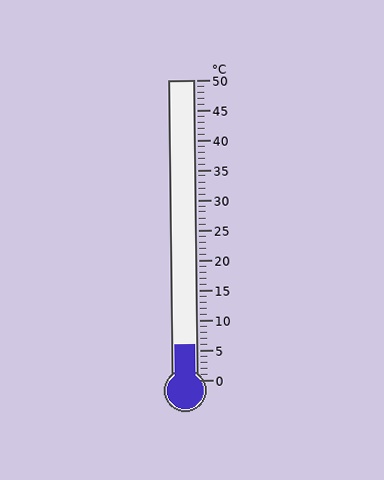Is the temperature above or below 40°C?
The temperature is below 40°C.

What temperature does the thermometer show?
The thermometer shows approximately 6°C.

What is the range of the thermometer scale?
The thermometer scale ranges from 0°C to 50°C.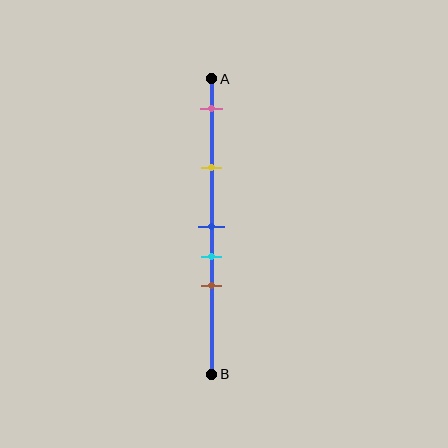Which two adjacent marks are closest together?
The blue and cyan marks are the closest adjacent pair.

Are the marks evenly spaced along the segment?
No, the marks are not evenly spaced.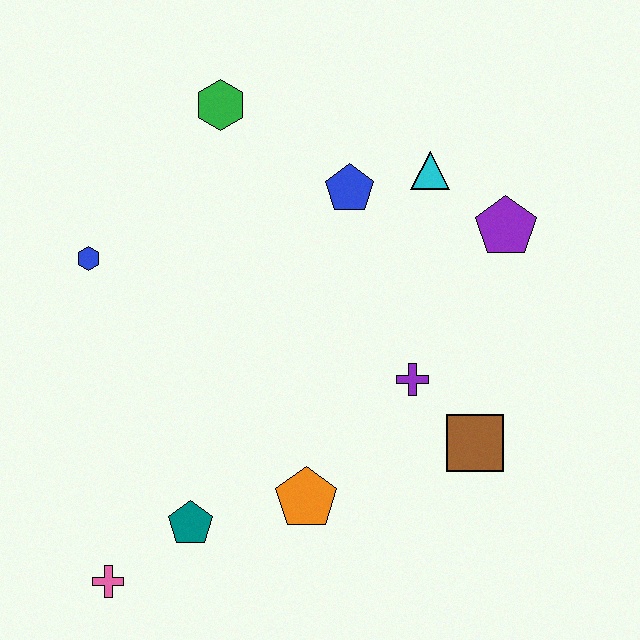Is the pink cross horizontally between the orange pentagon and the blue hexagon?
Yes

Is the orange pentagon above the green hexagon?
No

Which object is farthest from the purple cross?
The pink cross is farthest from the purple cross.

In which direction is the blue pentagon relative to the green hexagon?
The blue pentagon is to the right of the green hexagon.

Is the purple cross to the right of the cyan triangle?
No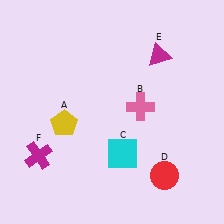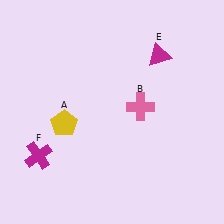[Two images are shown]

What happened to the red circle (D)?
The red circle (D) was removed in Image 2. It was in the bottom-right area of Image 1.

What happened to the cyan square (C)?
The cyan square (C) was removed in Image 2. It was in the bottom-right area of Image 1.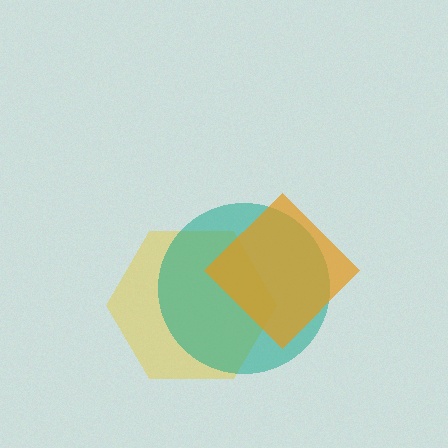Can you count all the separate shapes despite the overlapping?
Yes, there are 3 separate shapes.